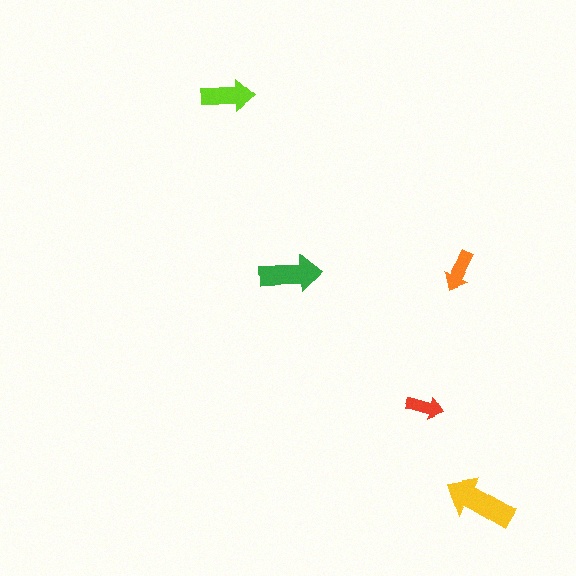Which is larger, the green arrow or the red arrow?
The green one.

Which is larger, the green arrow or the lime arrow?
The green one.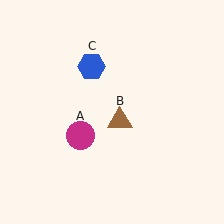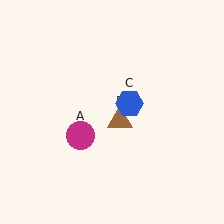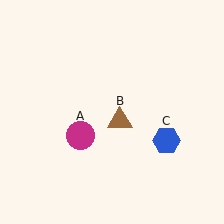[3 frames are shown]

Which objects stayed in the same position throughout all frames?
Magenta circle (object A) and brown triangle (object B) remained stationary.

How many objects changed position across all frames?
1 object changed position: blue hexagon (object C).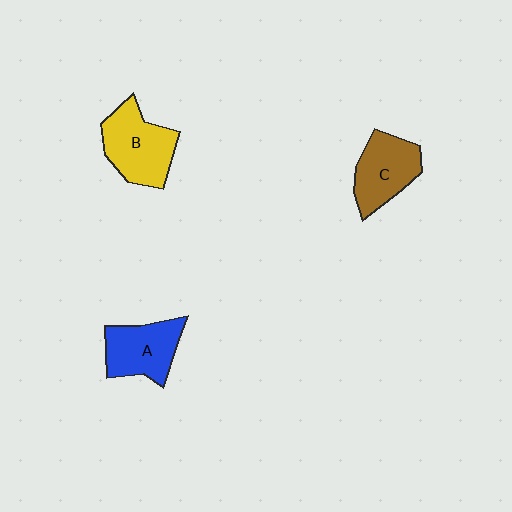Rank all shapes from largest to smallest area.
From largest to smallest: B (yellow), A (blue), C (brown).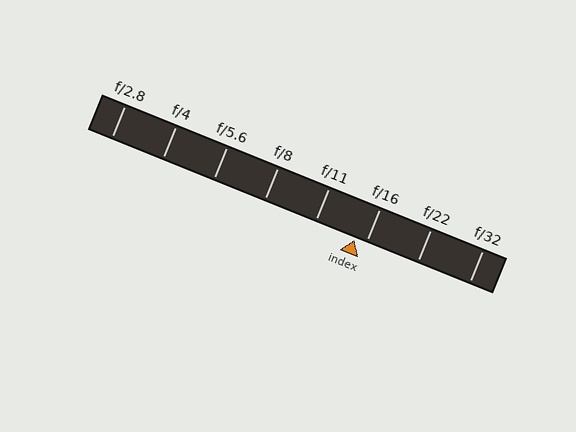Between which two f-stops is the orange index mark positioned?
The index mark is between f/11 and f/16.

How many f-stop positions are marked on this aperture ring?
There are 8 f-stop positions marked.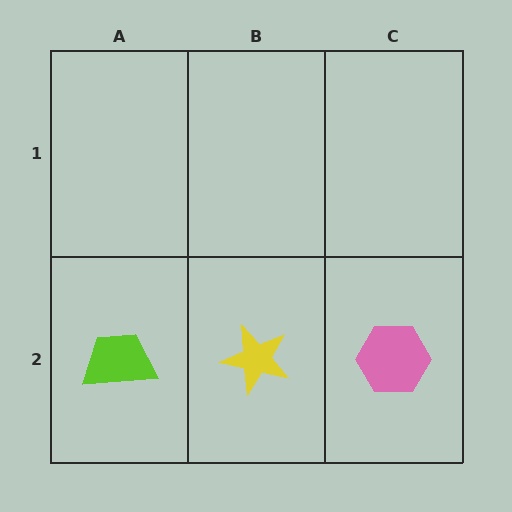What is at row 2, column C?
A pink hexagon.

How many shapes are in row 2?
3 shapes.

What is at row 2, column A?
A lime trapezoid.